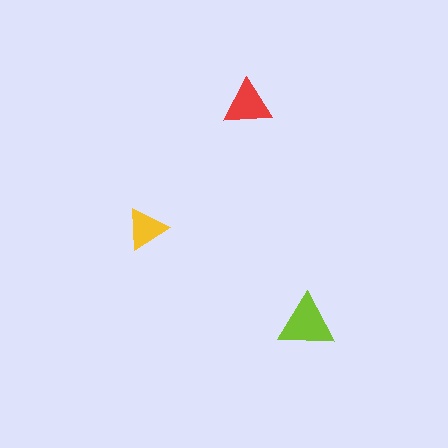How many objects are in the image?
There are 3 objects in the image.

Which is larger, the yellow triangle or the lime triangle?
The lime one.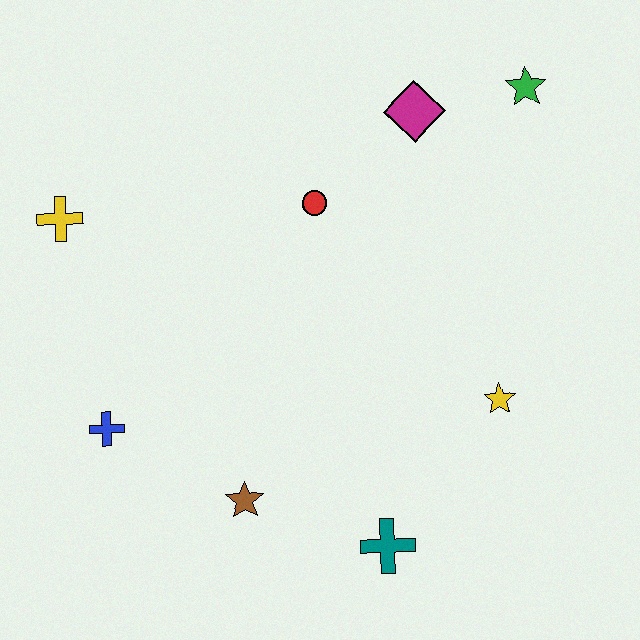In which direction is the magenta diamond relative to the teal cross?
The magenta diamond is above the teal cross.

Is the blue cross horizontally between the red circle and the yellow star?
No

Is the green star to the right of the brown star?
Yes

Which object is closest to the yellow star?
The teal cross is closest to the yellow star.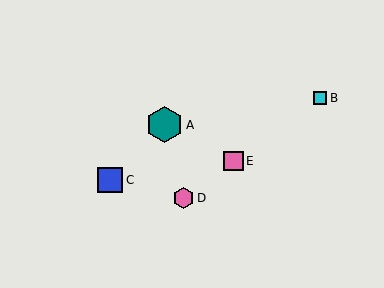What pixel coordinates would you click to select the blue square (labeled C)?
Click at (110, 180) to select the blue square C.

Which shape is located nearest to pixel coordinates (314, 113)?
The cyan square (labeled B) at (320, 98) is nearest to that location.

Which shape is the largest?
The teal hexagon (labeled A) is the largest.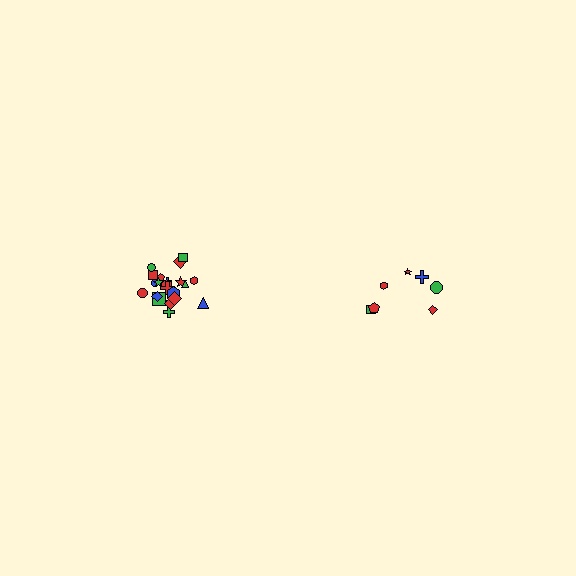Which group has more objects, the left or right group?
The left group.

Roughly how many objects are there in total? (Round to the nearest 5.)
Roughly 30 objects in total.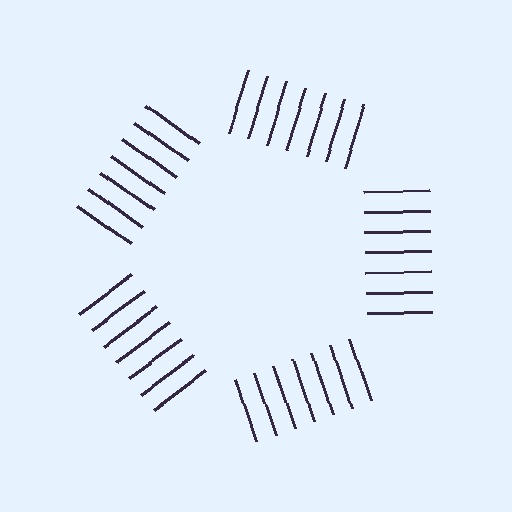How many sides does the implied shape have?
5 sides — the line-ends trace a pentagon.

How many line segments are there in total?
35 — 7 along each of the 5 edges.